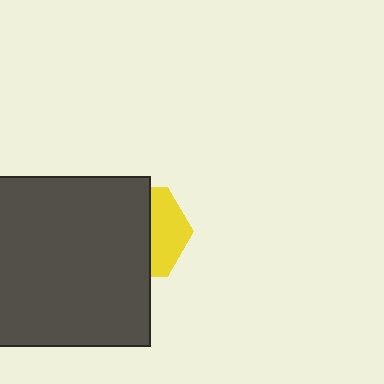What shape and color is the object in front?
The object in front is a dark gray rectangle.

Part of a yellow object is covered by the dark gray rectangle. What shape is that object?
It is a hexagon.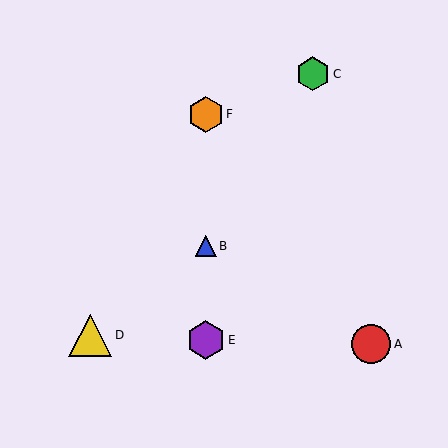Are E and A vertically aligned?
No, E is at x≈206 and A is at x≈371.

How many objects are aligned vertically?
3 objects (B, E, F) are aligned vertically.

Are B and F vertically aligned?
Yes, both are at x≈206.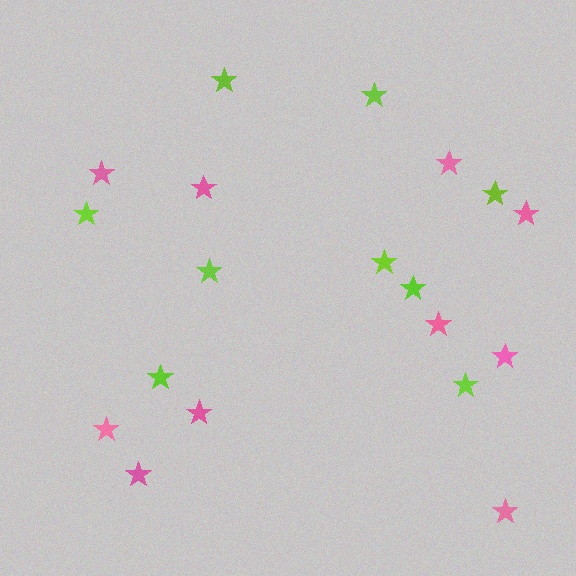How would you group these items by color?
There are 2 groups: one group of pink stars (10) and one group of lime stars (9).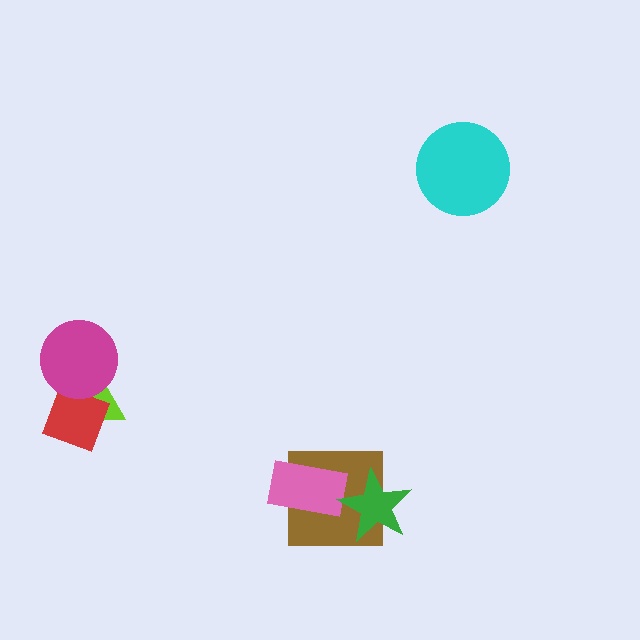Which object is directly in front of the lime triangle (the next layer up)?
The red square is directly in front of the lime triangle.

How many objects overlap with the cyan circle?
0 objects overlap with the cyan circle.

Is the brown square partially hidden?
Yes, it is partially covered by another shape.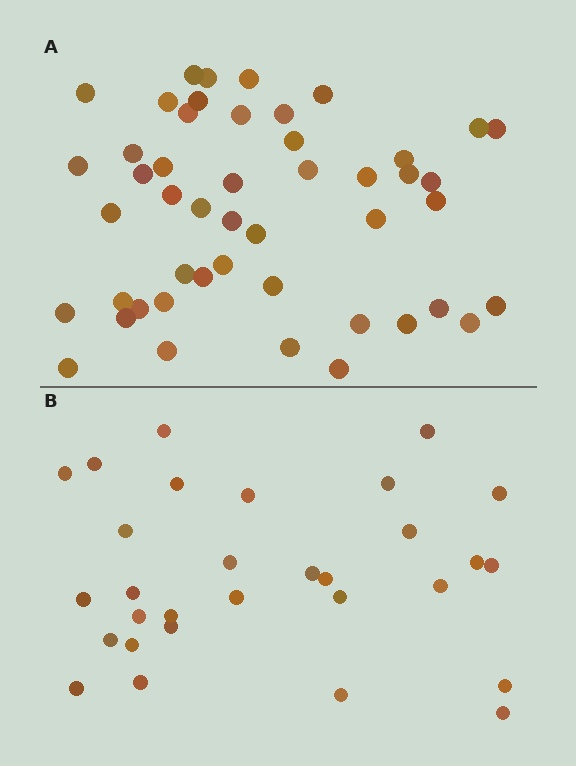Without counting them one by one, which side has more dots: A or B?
Region A (the top region) has more dots.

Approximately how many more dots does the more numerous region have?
Region A has approximately 20 more dots than region B.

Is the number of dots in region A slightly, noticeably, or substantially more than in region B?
Region A has substantially more. The ratio is roughly 1.6 to 1.